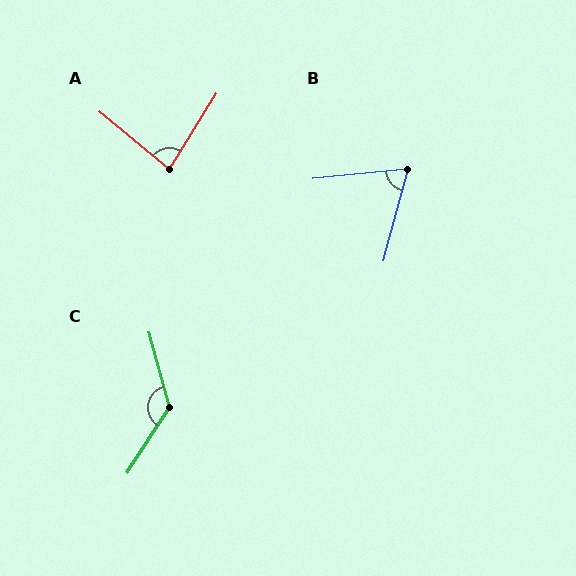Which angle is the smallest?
B, at approximately 69 degrees.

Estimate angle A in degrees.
Approximately 83 degrees.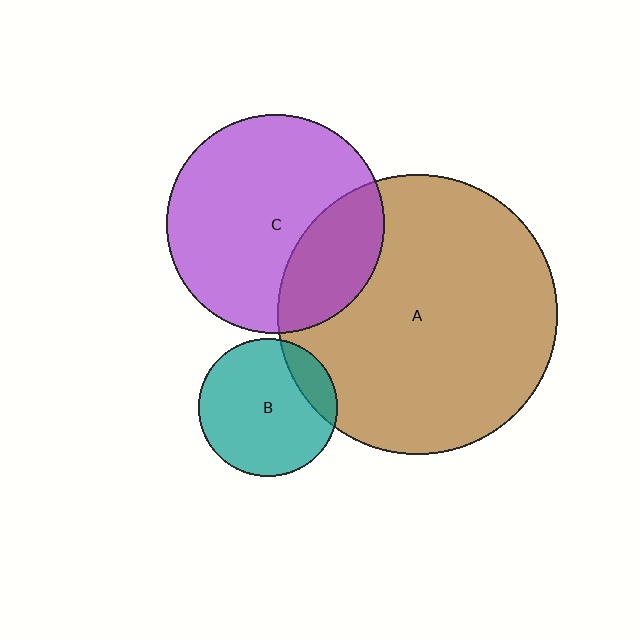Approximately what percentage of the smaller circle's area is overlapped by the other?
Approximately 25%.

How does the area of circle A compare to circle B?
Approximately 4.1 times.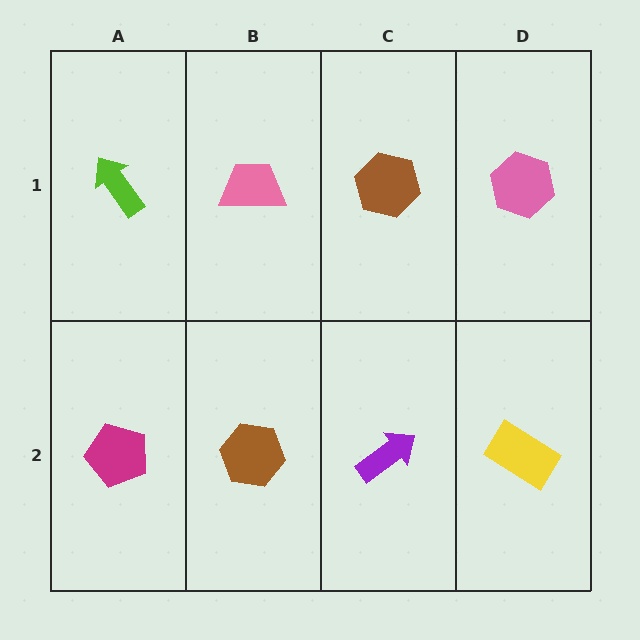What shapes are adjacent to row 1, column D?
A yellow rectangle (row 2, column D), a brown hexagon (row 1, column C).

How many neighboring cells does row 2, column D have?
2.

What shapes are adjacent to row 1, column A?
A magenta pentagon (row 2, column A), a pink trapezoid (row 1, column B).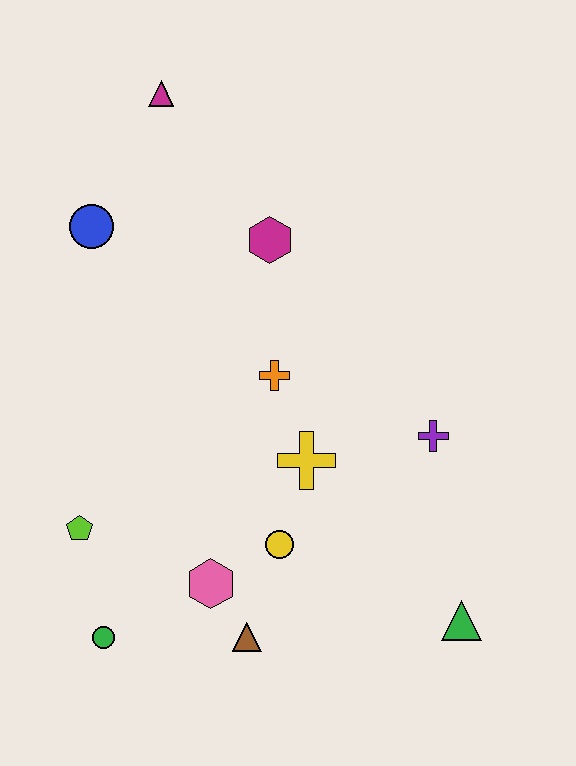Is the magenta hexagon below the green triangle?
No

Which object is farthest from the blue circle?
The green triangle is farthest from the blue circle.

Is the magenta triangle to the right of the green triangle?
No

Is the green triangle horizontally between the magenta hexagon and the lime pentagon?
No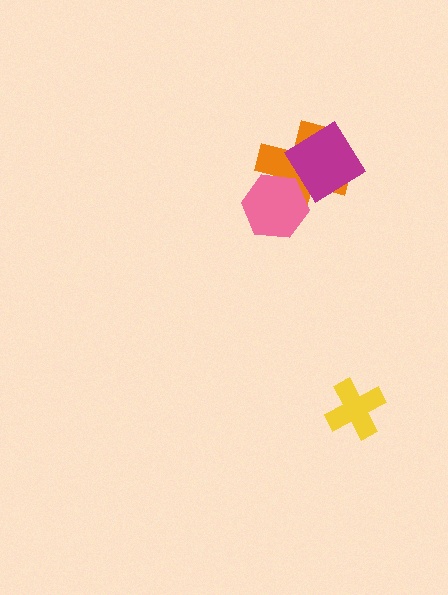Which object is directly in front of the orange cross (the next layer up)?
The pink hexagon is directly in front of the orange cross.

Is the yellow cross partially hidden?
No, no other shape covers it.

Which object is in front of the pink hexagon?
The magenta diamond is in front of the pink hexagon.